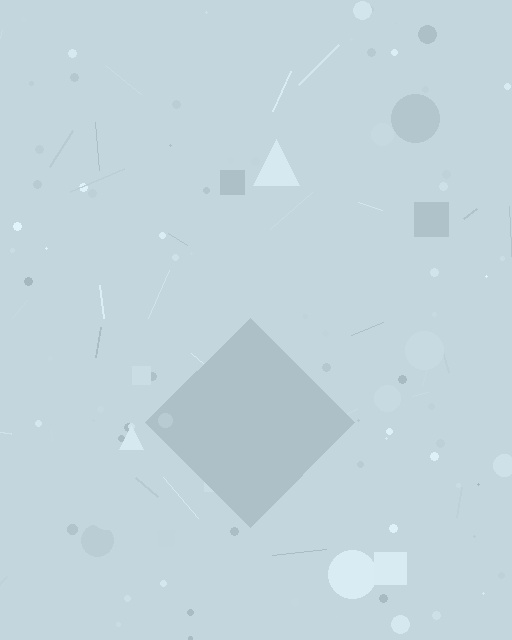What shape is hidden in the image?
A diamond is hidden in the image.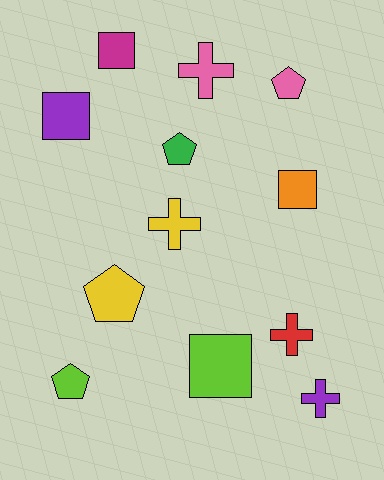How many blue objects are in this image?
There are no blue objects.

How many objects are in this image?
There are 12 objects.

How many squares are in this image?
There are 4 squares.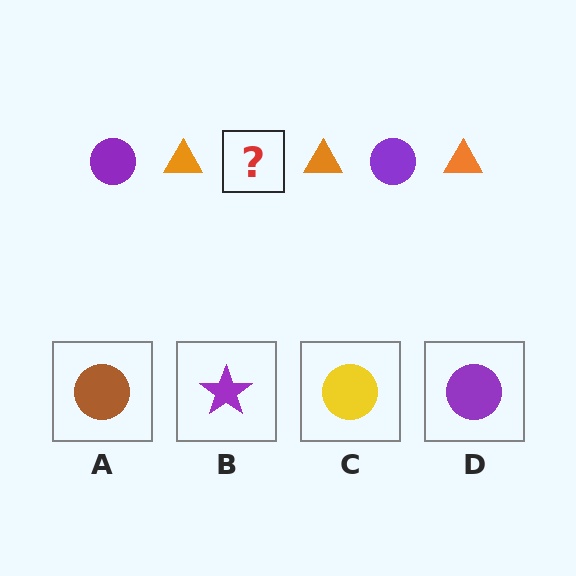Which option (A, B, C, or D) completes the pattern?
D.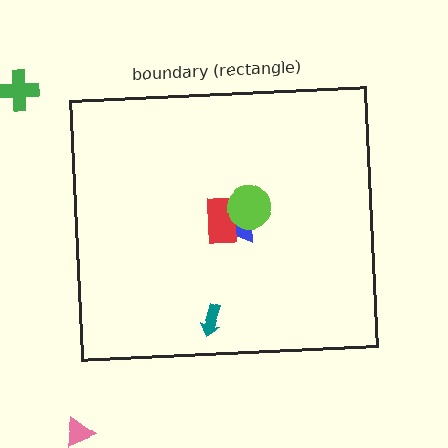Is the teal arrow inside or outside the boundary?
Inside.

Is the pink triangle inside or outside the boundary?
Outside.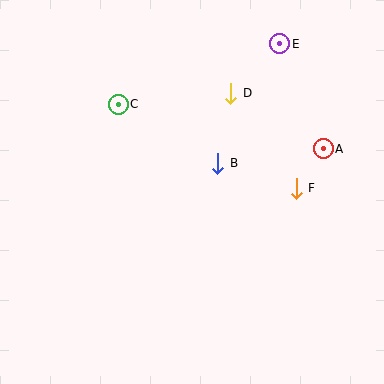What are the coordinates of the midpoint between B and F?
The midpoint between B and F is at (257, 176).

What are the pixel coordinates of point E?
Point E is at (280, 44).